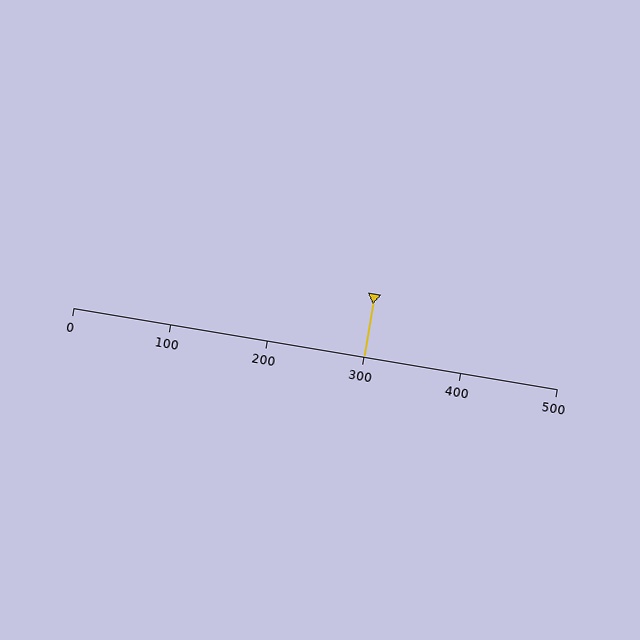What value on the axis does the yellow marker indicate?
The marker indicates approximately 300.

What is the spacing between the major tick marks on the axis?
The major ticks are spaced 100 apart.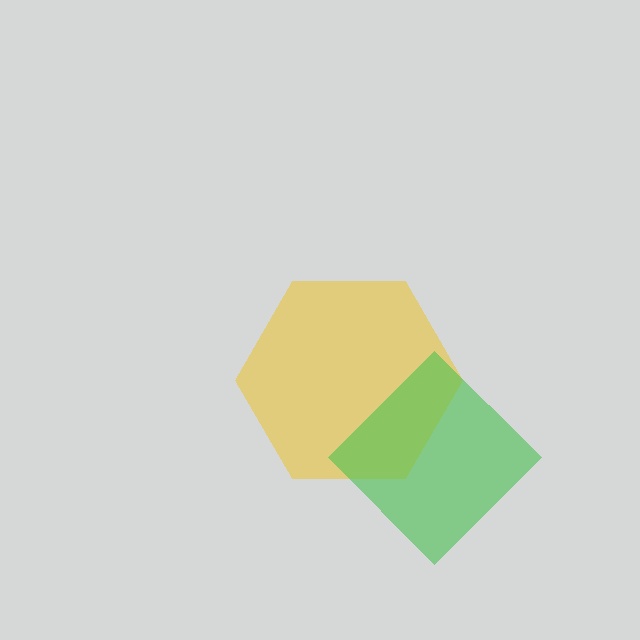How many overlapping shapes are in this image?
There are 2 overlapping shapes in the image.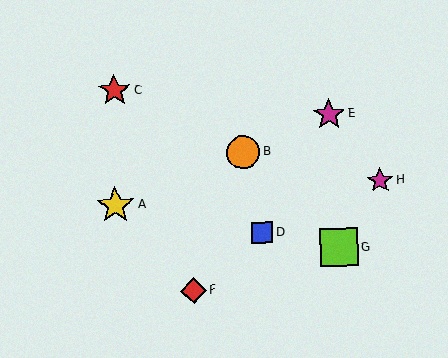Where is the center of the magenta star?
The center of the magenta star is at (380, 181).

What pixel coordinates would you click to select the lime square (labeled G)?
Click at (339, 248) to select the lime square G.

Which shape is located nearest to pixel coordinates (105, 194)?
The yellow star (labeled A) at (116, 205) is nearest to that location.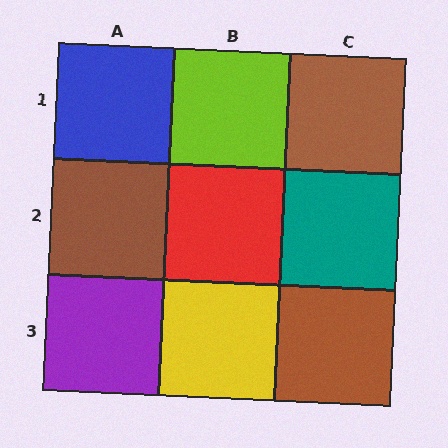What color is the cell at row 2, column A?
Brown.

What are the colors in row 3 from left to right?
Purple, yellow, brown.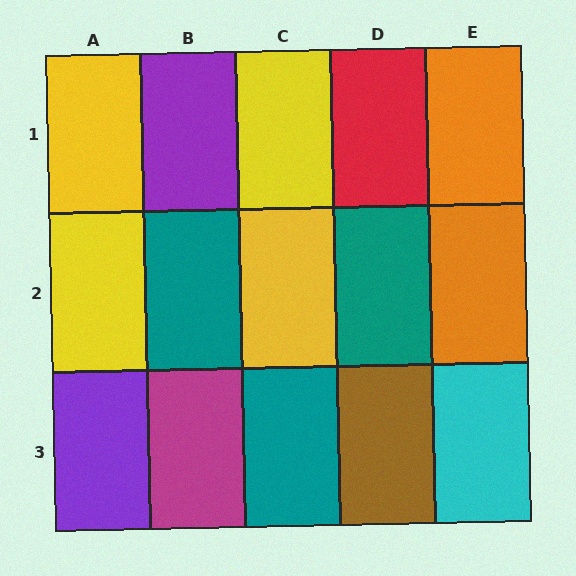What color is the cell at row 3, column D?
Brown.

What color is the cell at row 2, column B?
Teal.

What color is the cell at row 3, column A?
Purple.